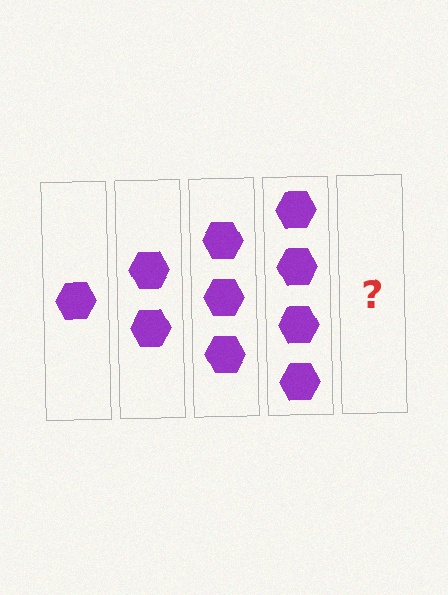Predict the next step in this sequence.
The next step is 5 hexagons.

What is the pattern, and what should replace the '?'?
The pattern is that each step adds one more hexagon. The '?' should be 5 hexagons.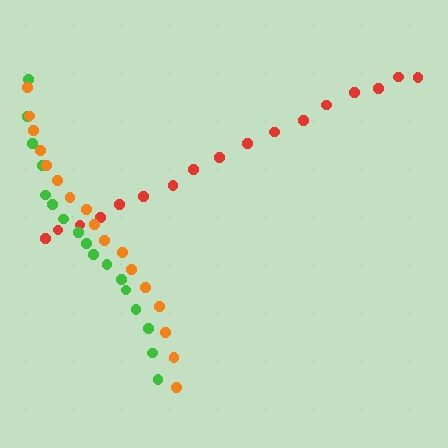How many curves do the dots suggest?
There are 3 distinct paths.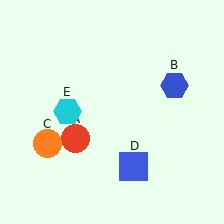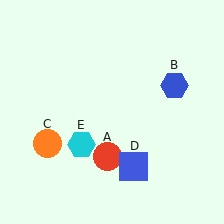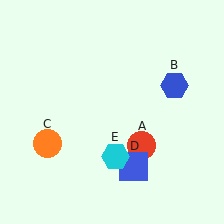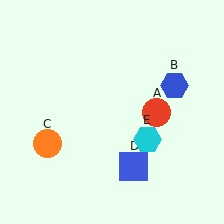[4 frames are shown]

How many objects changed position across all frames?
2 objects changed position: red circle (object A), cyan hexagon (object E).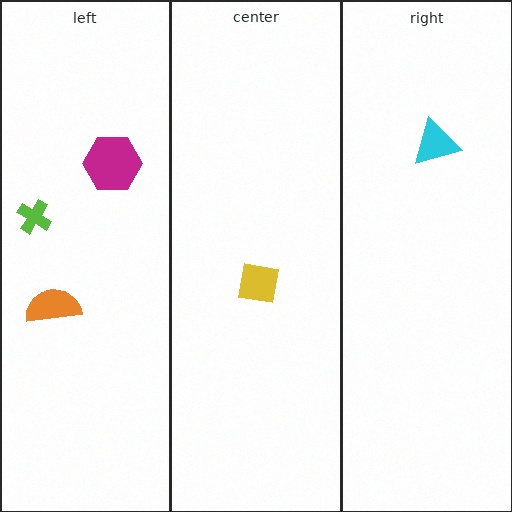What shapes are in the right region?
The cyan triangle.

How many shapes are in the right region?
1.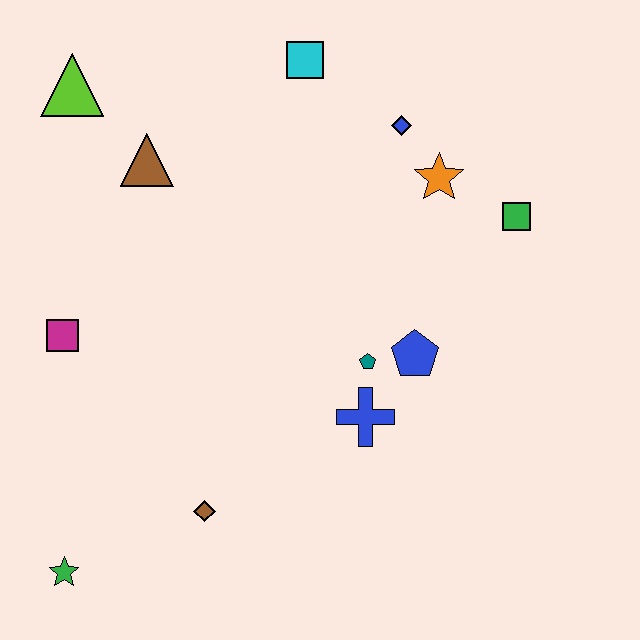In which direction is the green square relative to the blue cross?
The green square is above the blue cross.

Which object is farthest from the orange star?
The green star is farthest from the orange star.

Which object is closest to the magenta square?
The brown triangle is closest to the magenta square.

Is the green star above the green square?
No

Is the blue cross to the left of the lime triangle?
No